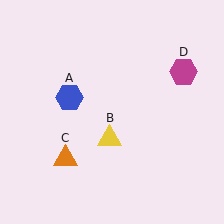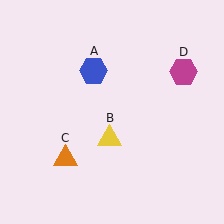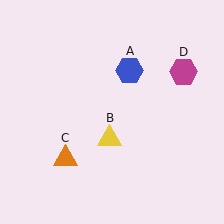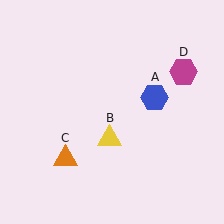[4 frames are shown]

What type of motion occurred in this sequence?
The blue hexagon (object A) rotated clockwise around the center of the scene.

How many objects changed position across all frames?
1 object changed position: blue hexagon (object A).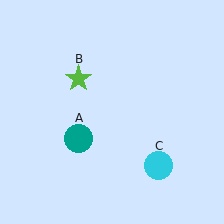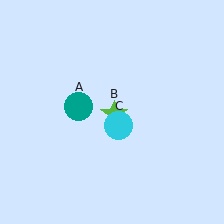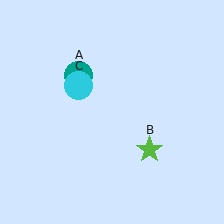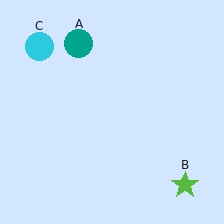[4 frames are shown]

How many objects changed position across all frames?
3 objects changed position: teal circle (object A), lime star (object B), cyan circle (object C).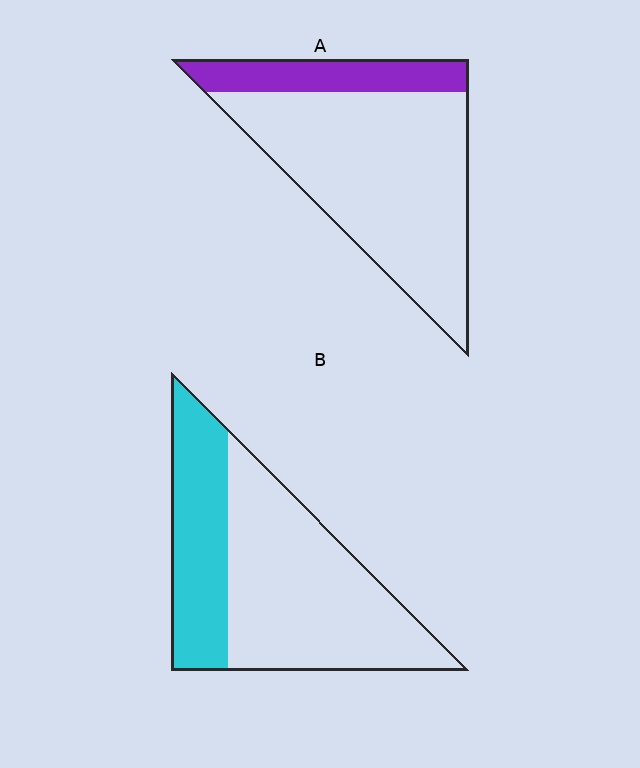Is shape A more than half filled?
No.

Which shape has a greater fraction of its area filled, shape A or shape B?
Shape B.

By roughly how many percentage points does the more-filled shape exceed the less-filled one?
By roughly 15 percentage points (B over A).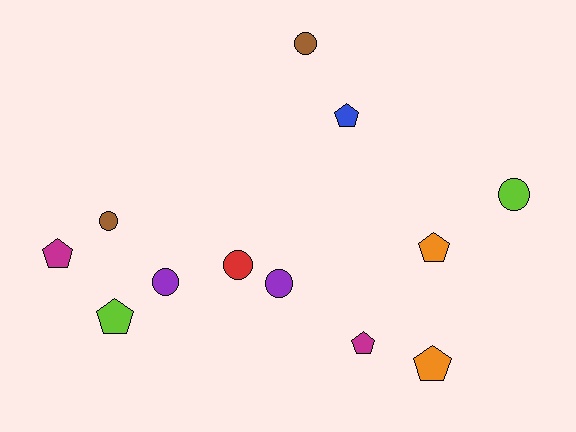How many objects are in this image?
There are 12 objects.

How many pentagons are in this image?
There are 6 pentagons.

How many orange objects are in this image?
There are 2 orange objects.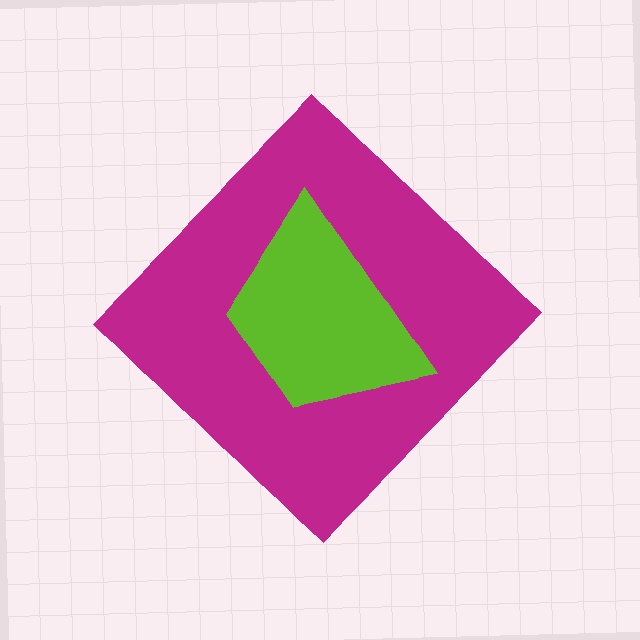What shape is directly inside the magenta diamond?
The lime trapezoid.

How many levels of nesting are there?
2.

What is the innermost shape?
The lime trapezoid.